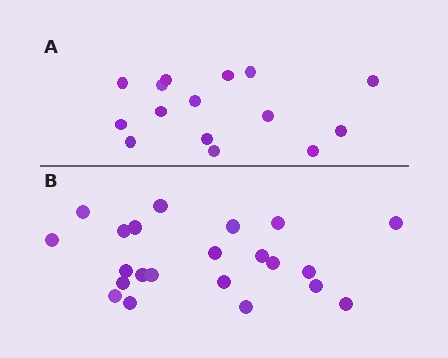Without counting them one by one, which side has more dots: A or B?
Region B (the bottom region) has more dots.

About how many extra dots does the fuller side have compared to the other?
Region B has roughly 8 or so more dots than region A.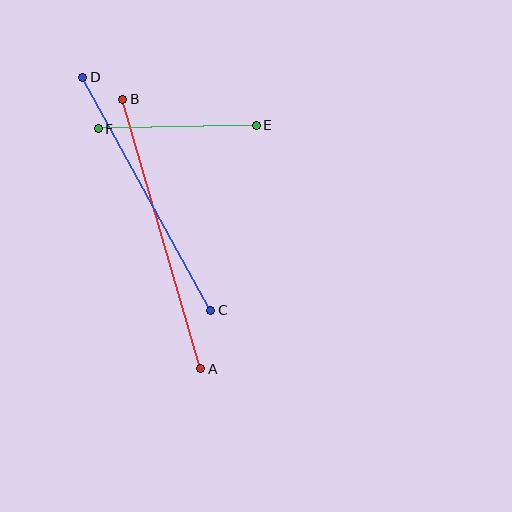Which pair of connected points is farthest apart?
Points A and B are farthest apart.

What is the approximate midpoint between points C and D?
The midpoint is at approximately (147, 194) pixels.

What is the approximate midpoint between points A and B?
The midpoint is at approximately (162, 234) pixels.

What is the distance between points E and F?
The distance is approximately 158 pixels.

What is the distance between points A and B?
The distance is approximately 280 pixels.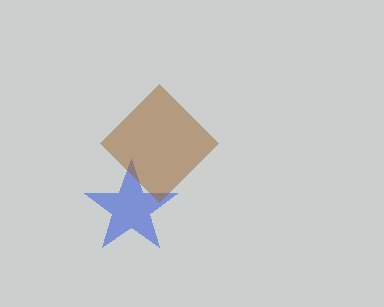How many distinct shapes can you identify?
There are 2 distinct shapes: a blue star, a brown diamond.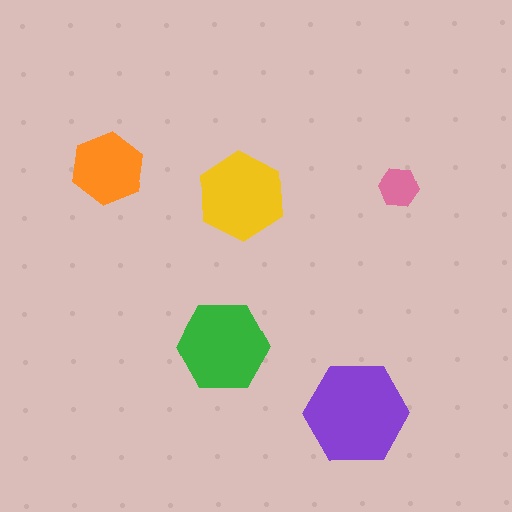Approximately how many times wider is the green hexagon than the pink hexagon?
About 2.5 times wider.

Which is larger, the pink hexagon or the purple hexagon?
The purple one.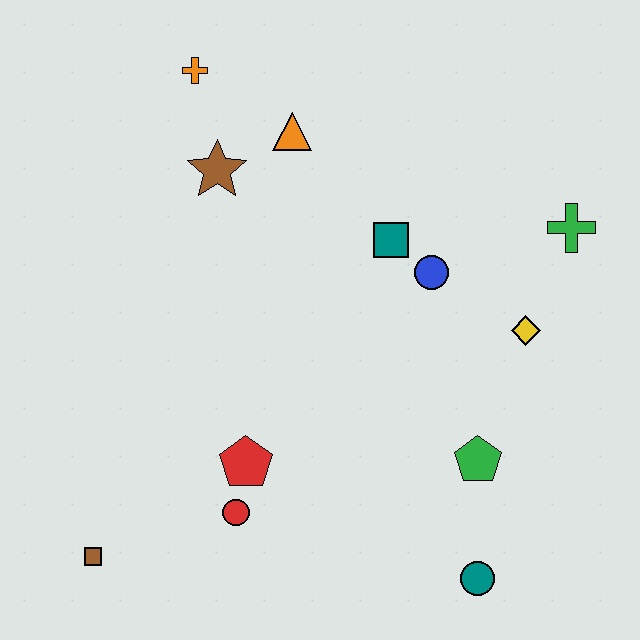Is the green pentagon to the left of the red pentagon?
No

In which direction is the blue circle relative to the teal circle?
The blue circle is above the teal circle.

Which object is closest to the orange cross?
The brown star is closest to the orange cross.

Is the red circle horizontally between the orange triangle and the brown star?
Yes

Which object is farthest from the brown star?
The teal circle is farthest from the brown star.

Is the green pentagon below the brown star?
Yes